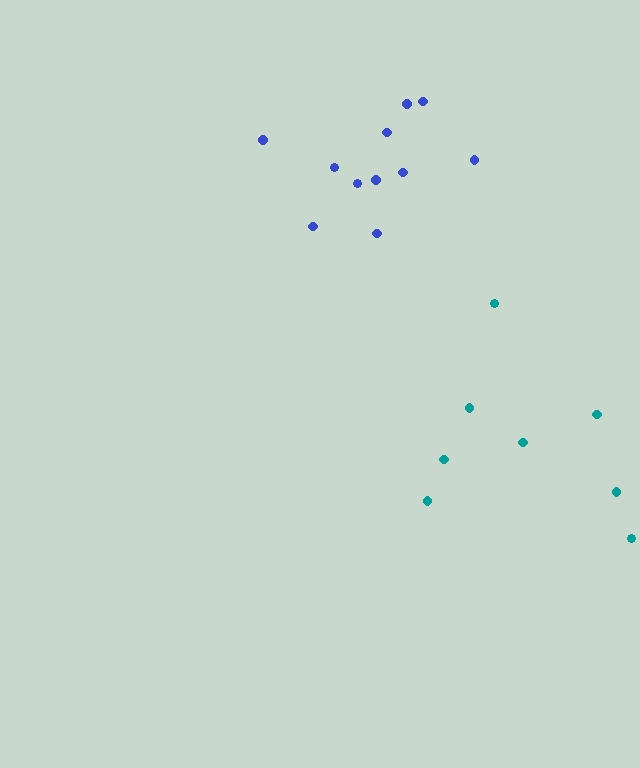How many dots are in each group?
Group 1: 8 dots, Group 2: 11 dots (19 total).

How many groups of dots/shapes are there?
There are 2 groups.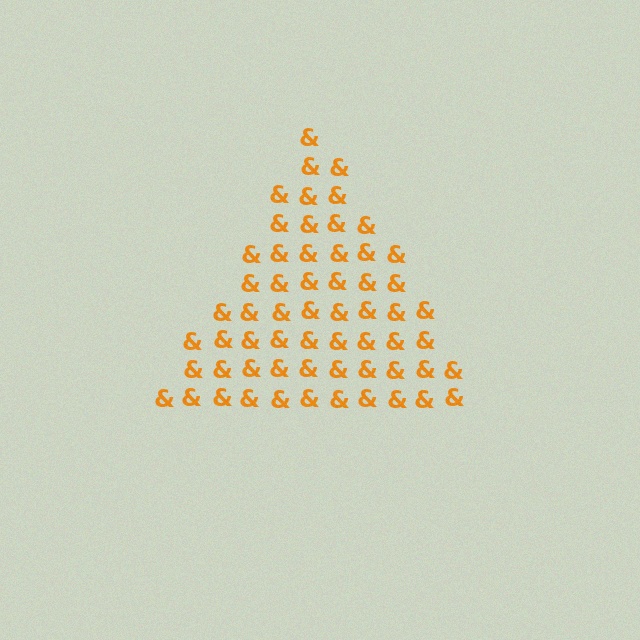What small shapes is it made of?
It is made of small ampersands.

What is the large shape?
The large shape is a triangle.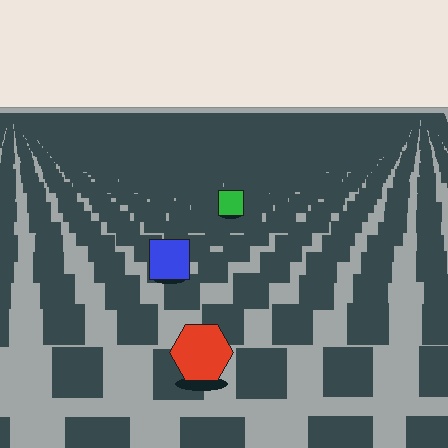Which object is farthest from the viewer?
The green square is farthest from the viewer. It appears smaller and the ground texture around it is denser.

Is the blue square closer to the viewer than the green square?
Yes. The blue square is closer — you can tell from the texture gradient: the ground texture is coarser near it.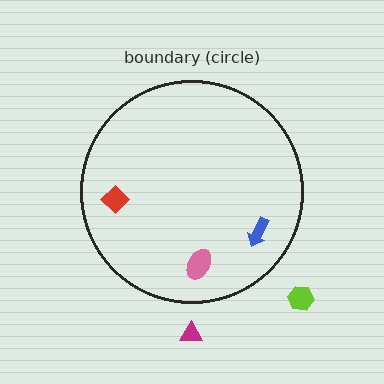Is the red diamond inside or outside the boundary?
Inside.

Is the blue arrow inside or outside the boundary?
Inside.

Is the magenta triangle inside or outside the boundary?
Outside.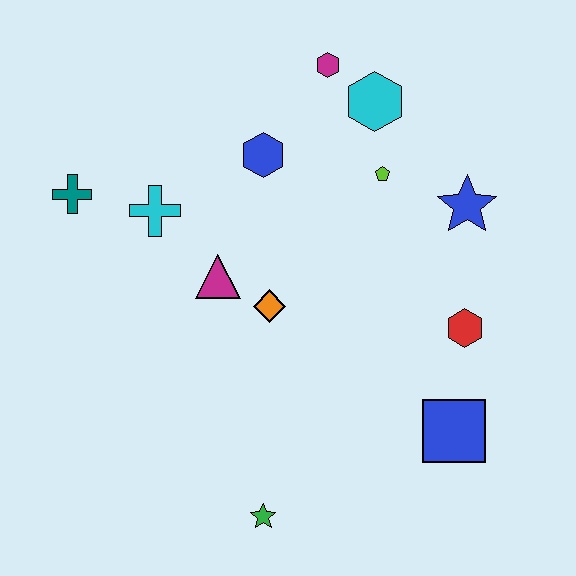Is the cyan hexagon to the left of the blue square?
Yes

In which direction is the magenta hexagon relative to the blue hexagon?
The magenta hexagon is above the blue hexagon.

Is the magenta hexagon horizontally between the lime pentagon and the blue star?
No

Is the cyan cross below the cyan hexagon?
Yes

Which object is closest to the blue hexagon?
The magenta hexagon is closest to the blue hexagon.